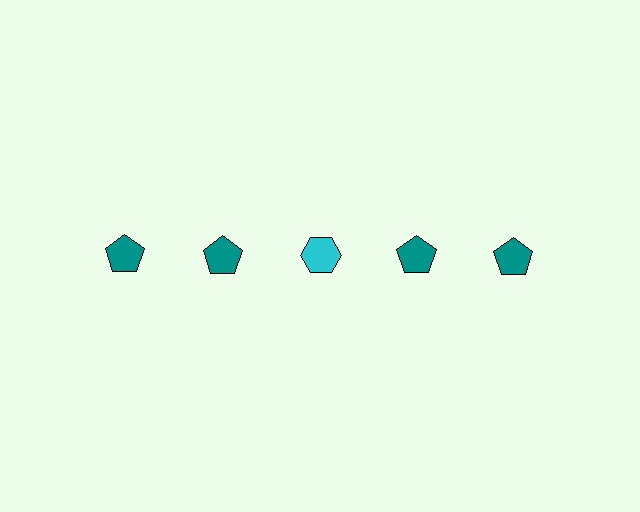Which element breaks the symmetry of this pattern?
The cyan hexagon in the top row, center column breaks the symmetry. All other shapes are teal pentagons.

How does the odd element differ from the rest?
It differs in both color (cyan instead of teal) and shape (hexagon instead of pentagon).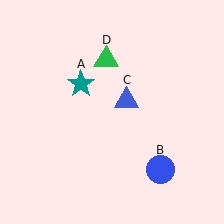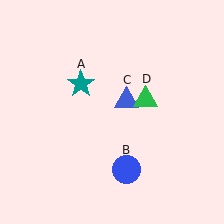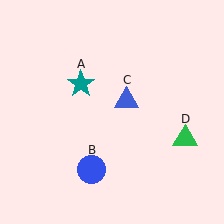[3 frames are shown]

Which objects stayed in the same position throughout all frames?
Teal star (object A) and blue triangle (object C) remained stationary.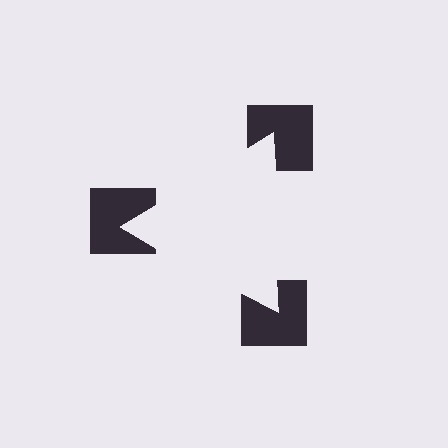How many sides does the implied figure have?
3 sides.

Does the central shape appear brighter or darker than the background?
It typically appears slightly brighter than the background, even though no actual brightness change is drawn.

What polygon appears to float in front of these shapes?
An illusory triangle — its edges are inferred from the aligned wedge cuts in the notched squares, not physically drawn.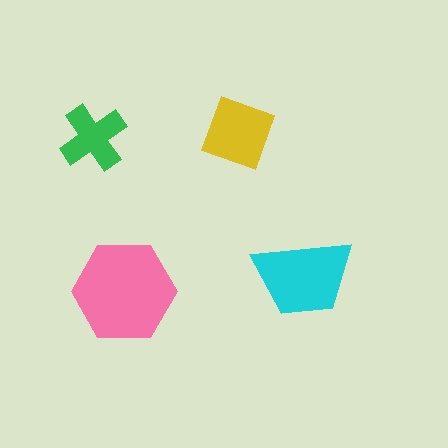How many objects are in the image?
There are 4 objects in the image.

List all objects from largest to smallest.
The pink hexagon, the cyan trapezoid, the yellow square, the green cross.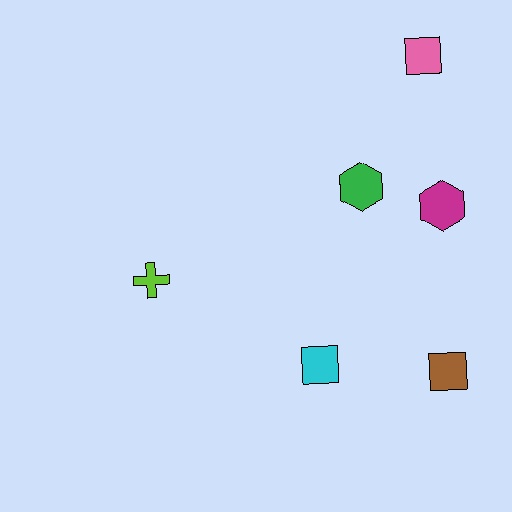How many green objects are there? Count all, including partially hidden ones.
There is 1 green object.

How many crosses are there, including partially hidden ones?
There is 1 cross.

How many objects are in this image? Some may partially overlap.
There are 6 objects.